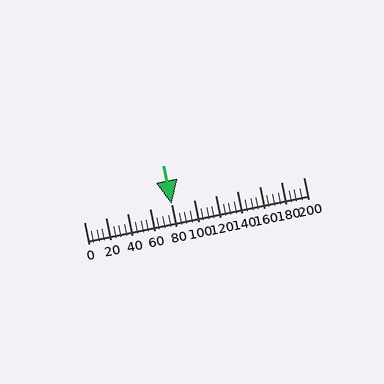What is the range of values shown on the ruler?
The ruler shows values from 0 to 200.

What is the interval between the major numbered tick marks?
The major tick marks are spaced 20 units apart.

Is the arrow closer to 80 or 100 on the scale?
The arrow is closer to 80.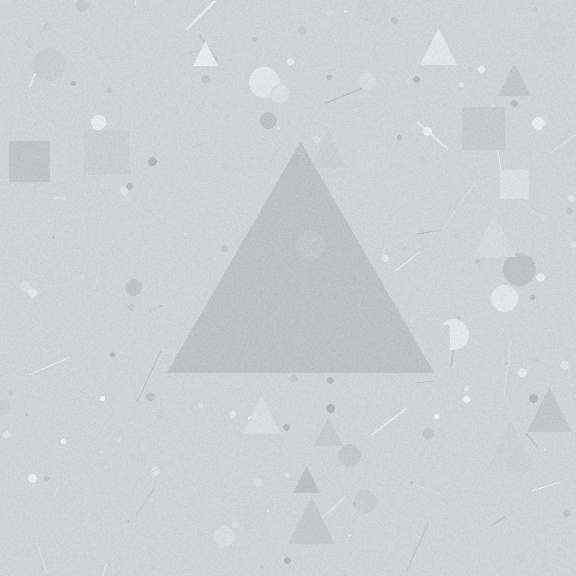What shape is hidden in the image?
A triangle is hidden in the image.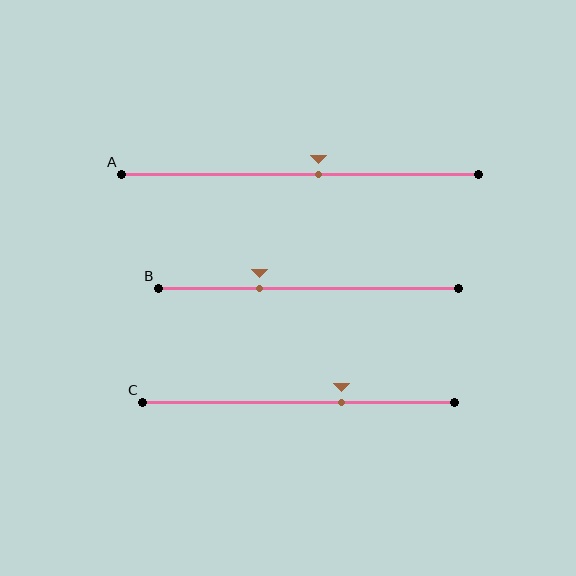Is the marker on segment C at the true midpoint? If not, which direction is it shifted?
No, the marker on segment C is shifted to the right by about 14% of the segment length.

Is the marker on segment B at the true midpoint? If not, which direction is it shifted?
No, the marker on segment B is shifted to the left by about 16% of the segment length.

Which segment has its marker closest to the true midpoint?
Segment A has its marker closest to the true midpoint.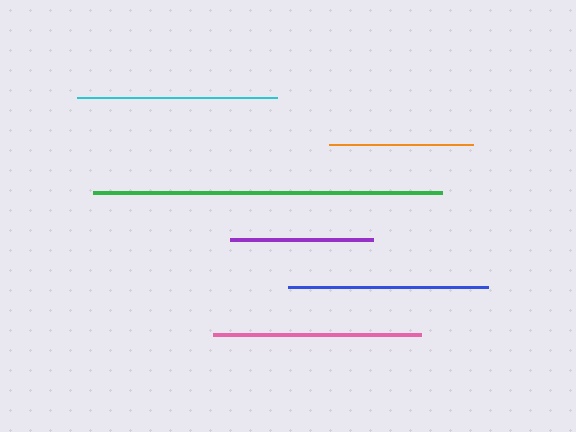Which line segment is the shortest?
The purple line is the shortest at approximately 143 pixels.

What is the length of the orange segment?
The orange segment is approximately 144 pixels long.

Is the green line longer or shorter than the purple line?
The green line is longer than the purple line.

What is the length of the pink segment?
The pink segment is approximately 208 pixels long.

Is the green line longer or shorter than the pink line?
The green line is longer than the pink line.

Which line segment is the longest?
The green line is the longest at approximately 349 pixels.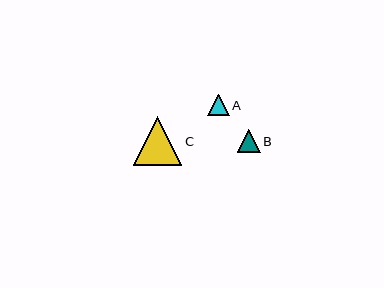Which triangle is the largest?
Triangle C is the largest with a size of approximately 48 pixels.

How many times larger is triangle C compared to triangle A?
Triangle C is approximately 2.2 times the size of triangle A.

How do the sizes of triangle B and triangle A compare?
Triangle B and triangle A are approximately the same size.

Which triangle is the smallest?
Triangle A is the smallest with a size of approximately 22 pixels.